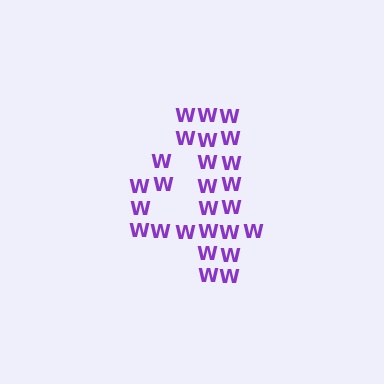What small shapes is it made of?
It is made of small letter W's.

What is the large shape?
The large shape is the digit 4.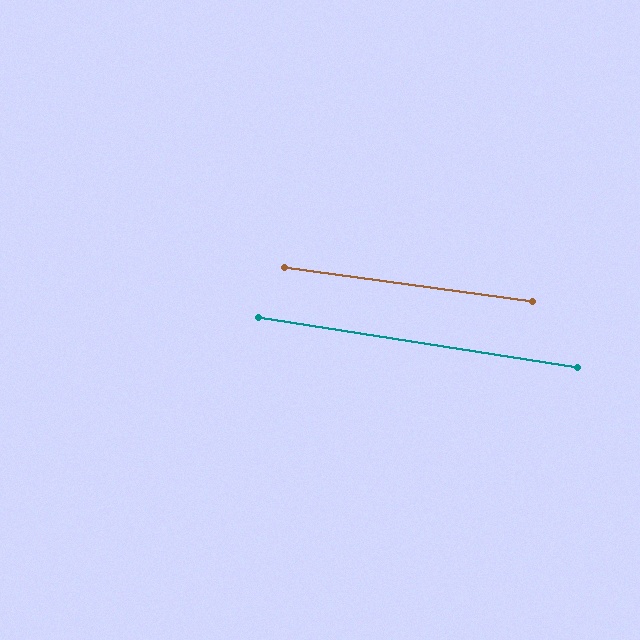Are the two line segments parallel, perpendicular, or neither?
Parallel — their directions differ by only 1.0°.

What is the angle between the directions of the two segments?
Approximately 1 degree.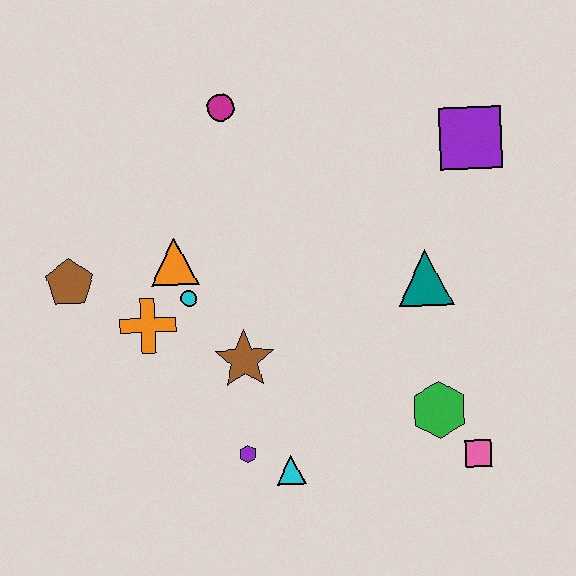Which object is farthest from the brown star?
The purple square is farthest from the brown star.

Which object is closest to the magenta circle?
The orange triangle is closest to the magenta circle.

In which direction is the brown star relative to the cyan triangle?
The brown star is above the cyan triangle.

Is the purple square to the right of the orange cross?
Yes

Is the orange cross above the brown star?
Yes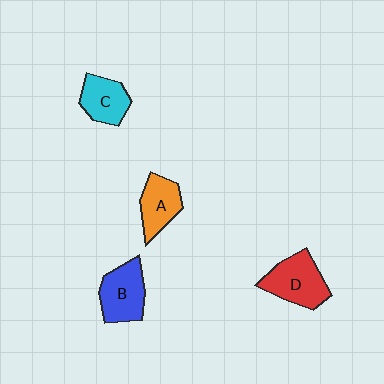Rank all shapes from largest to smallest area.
From largest to smallest: D (red), B (blue), A (orange), C (cyan).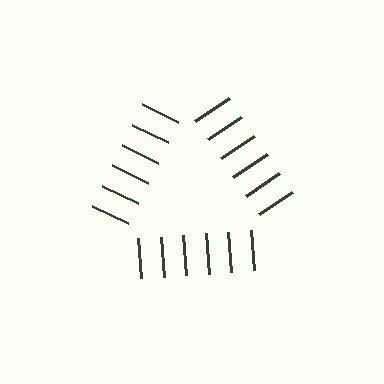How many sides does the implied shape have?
3 sides — the line-ends trace a triangle.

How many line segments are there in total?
18 — 6 along each of the 3 edges.